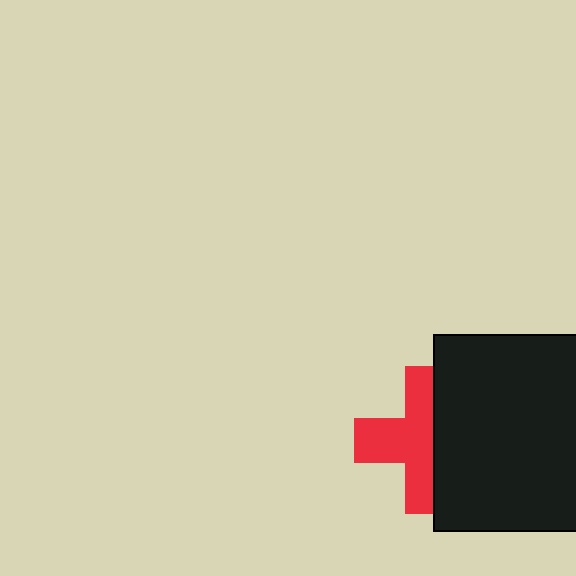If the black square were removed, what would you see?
You would see the complete red cross.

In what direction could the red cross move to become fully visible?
The red cross could move left. That would shift it out from behind the black square entirely.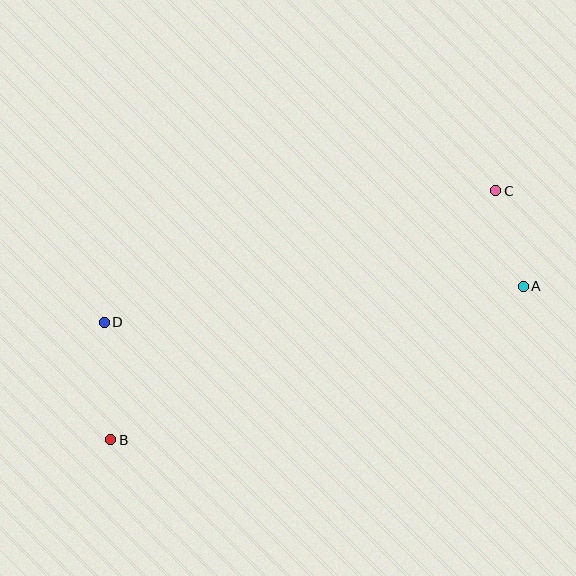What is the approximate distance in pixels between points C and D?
The distance between C and D is approximately 413 pixels.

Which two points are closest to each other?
Points A and C are closest to each other.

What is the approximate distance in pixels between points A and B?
The distance between A and B is approximately 440 pixels.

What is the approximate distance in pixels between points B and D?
The distance between B and D is approximately 117 pixels.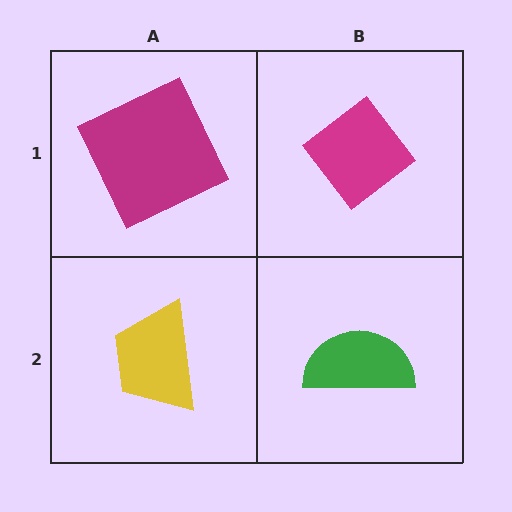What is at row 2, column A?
A yellow trapezoid.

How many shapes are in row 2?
2 shapes.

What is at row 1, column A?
A magenta square.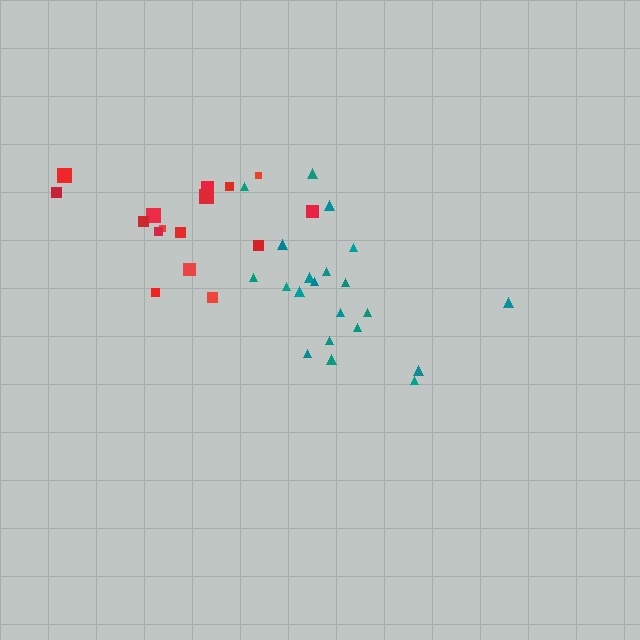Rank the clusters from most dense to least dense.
red, teal.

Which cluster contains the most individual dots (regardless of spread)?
Teal (21).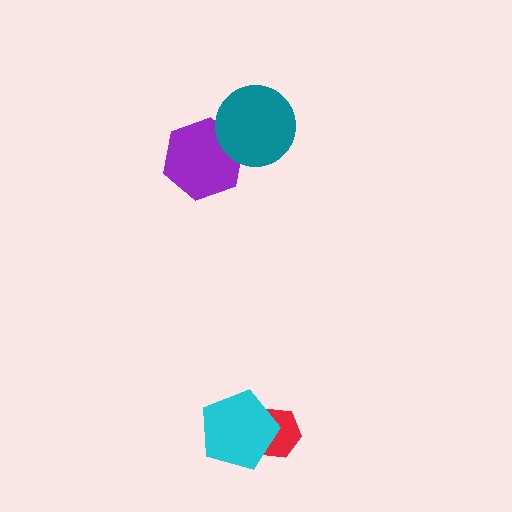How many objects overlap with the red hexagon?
1 object overlaps with the red hexagon.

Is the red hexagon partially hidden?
Yes, it is partially covered by another shape.